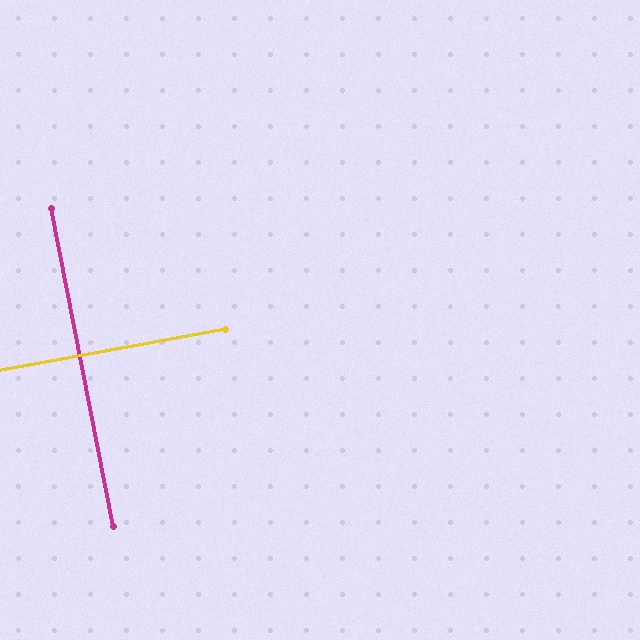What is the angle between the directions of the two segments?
Approximately 89 degrees.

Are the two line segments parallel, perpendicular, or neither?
Perpendicular — they meet at approximately 89°.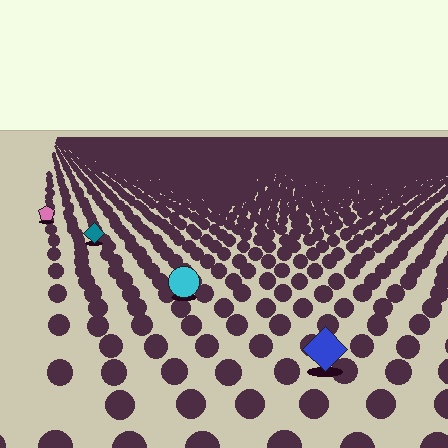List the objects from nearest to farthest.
From nearest to farthest: the blue diamond, the cyan circle, the teal diamond, the pink pentagon.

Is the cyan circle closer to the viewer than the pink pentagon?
Yes. The cyan circle is closer — you can tell from the texture gradient: the ground texture is coarser near it.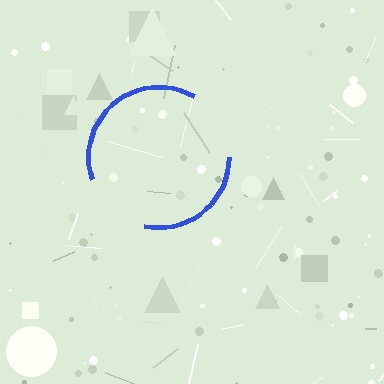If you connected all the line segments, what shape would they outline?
They would outline a circle.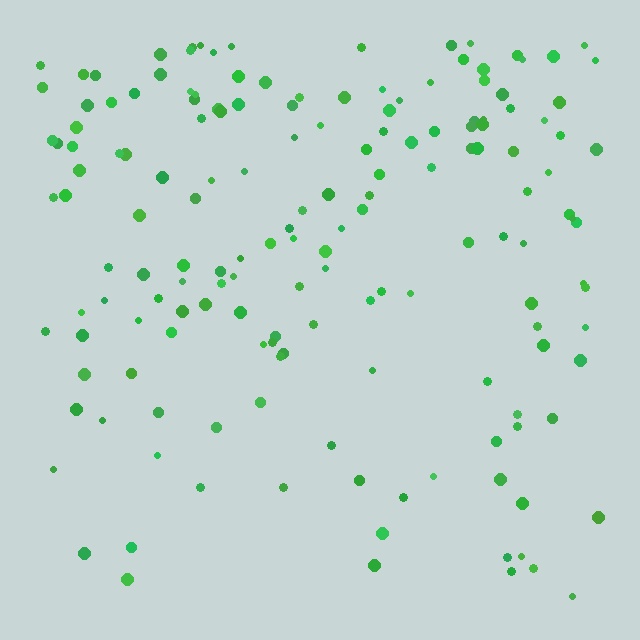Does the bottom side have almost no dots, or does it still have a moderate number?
Still a moderate number, just noticeably fewer than the top.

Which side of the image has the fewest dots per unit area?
The bottom.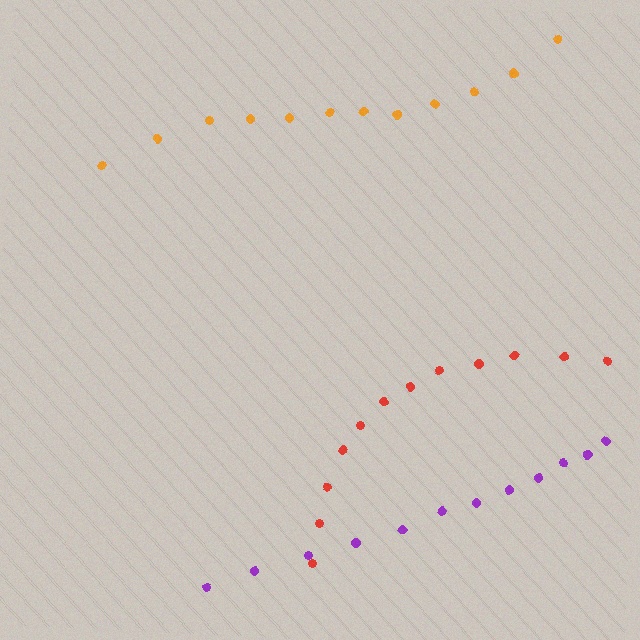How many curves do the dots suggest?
There are 3 distinct paths.